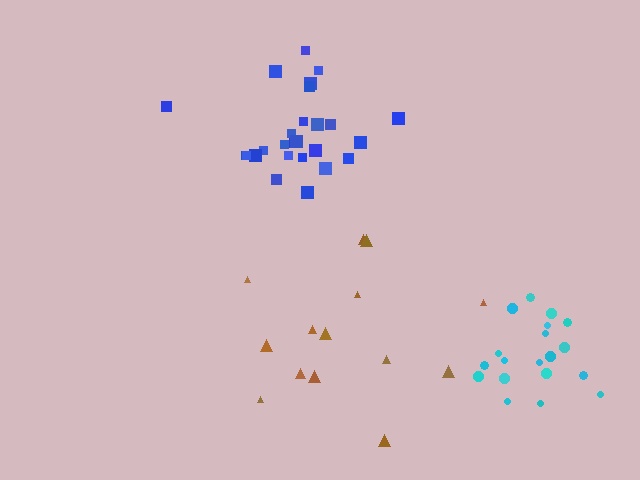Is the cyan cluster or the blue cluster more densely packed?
Cyan.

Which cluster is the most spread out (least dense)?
Brown.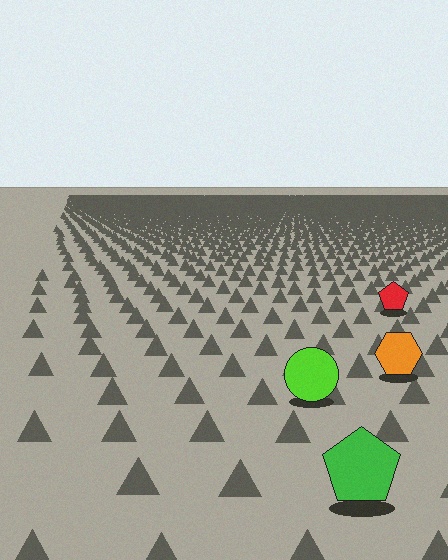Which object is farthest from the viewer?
The red pentagon is farthest from the viewer. It appears smaller and the ground texture around it is denser.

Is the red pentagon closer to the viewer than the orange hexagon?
No. The orange hexagon is closer — you can tell from the texture gradient: the ground texture is coarser near it.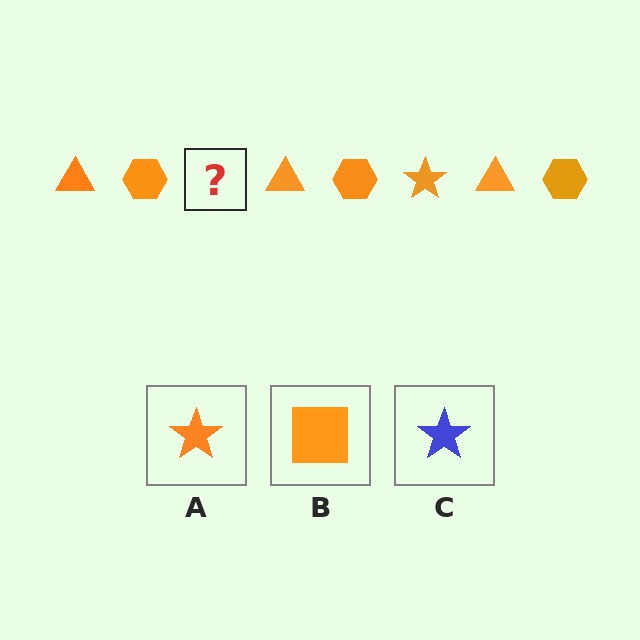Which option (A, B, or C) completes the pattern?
A.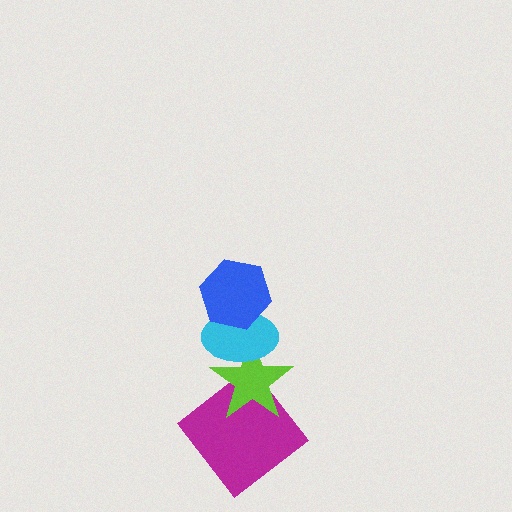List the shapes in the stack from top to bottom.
From top to bottom: the blue hexagon, the cyan ellipse, the lime star, the magenta diamond.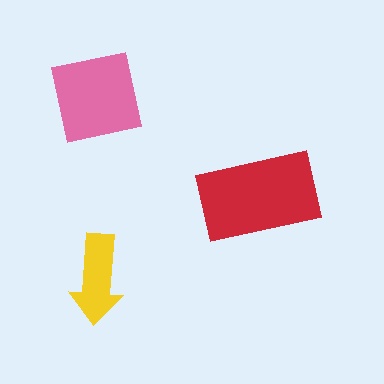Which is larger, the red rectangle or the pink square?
The red rectangle.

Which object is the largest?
The red rectangle.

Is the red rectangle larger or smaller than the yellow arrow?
Larger.